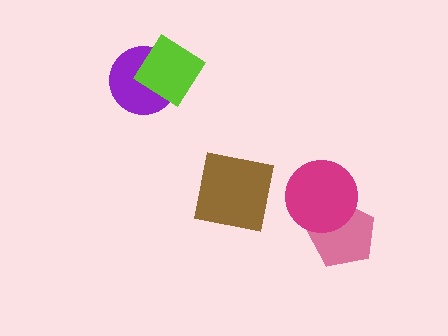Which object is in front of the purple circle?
The lime diamond is in front of the purple circle.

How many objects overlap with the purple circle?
1 object overlaps with the purple circle.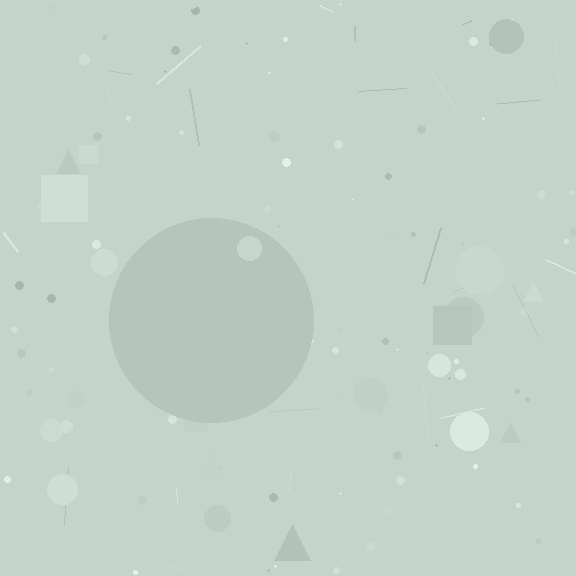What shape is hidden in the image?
A circle is hidden in the image.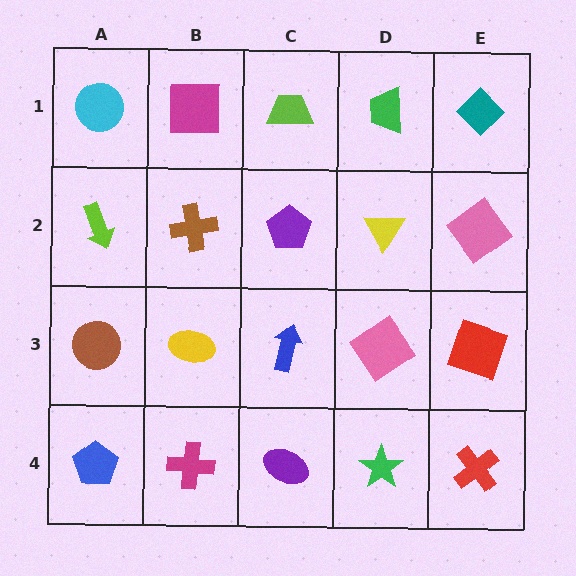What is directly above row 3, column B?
A brown cross.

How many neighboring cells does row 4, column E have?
2.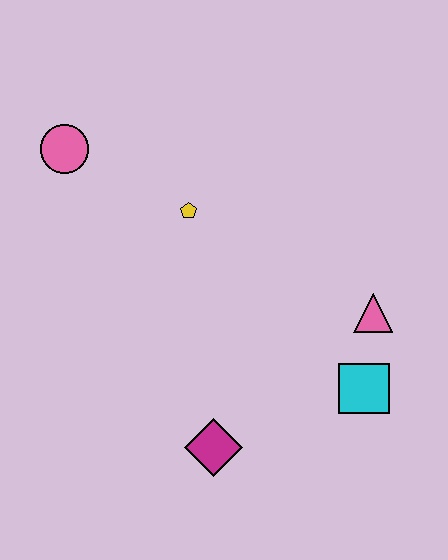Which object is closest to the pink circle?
The yellow pentagon is closest to the pink circle.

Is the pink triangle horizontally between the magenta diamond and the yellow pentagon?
No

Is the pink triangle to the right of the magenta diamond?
Yes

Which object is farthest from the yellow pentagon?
The cyan square is farthest from the yellow pentagon.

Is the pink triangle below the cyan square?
No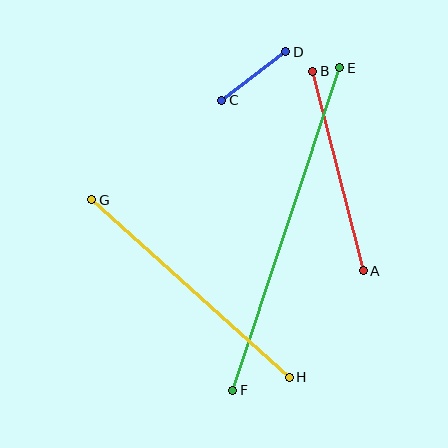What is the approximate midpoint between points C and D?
The midpoint is at approximately (254, 76) pixels.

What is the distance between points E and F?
The distance is approximately 340 pixels.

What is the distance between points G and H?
The distance is approximately 266 pixels.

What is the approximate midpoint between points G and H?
The midpoint is at approximately (190, 289) pixels.